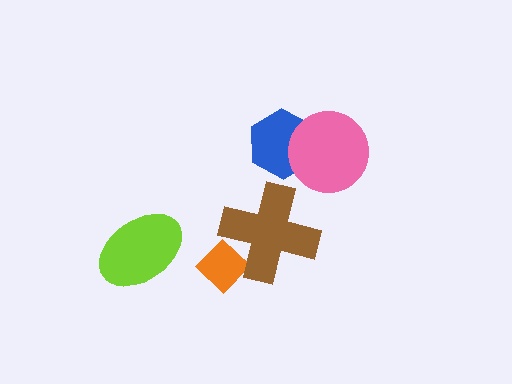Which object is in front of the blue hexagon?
The pink circle is in front of the blue hexagon.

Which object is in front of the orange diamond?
The brown cross is in front of the orange diamond.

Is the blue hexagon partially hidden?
Yes, it is partially covered by another shape.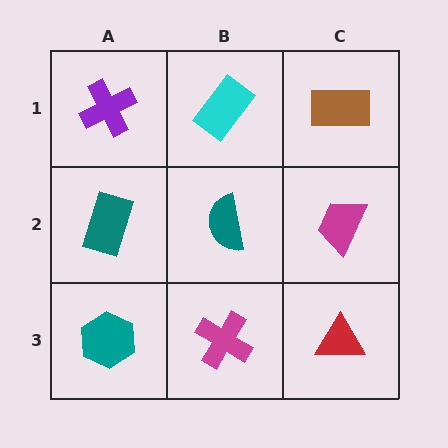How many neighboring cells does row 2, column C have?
3.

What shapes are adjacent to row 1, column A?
A teal rectangle (row 2, column A), a cyan rectangle (row 1, column B).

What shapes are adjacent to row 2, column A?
A purple cross (row 1, column A), a teal hexagon (row 3, column A), a teal semicircle (row 2, column B).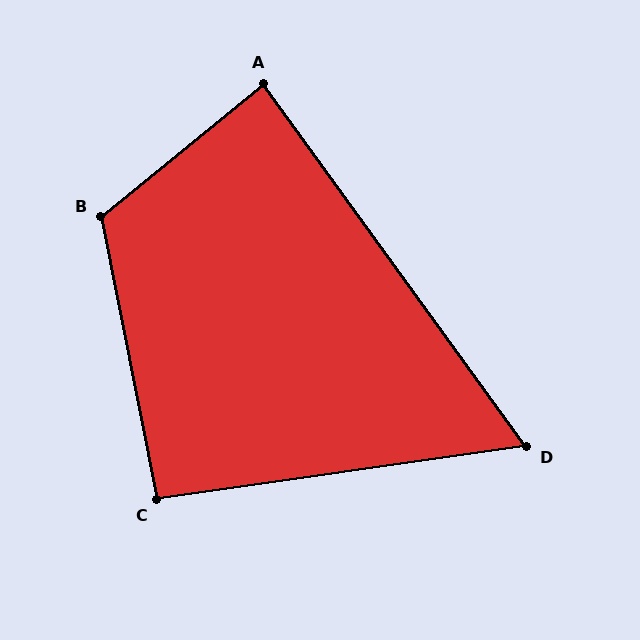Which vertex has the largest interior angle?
B, at approximately 118 degrees.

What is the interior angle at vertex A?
Approximately 87 degrees (approximately right).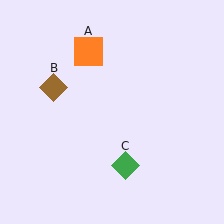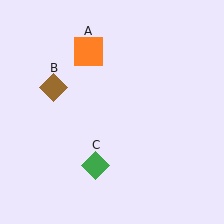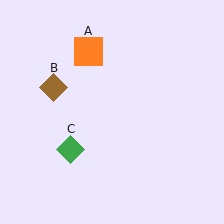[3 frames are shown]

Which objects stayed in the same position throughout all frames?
Orange square (object A) and brown diamond (object B) remained stationary.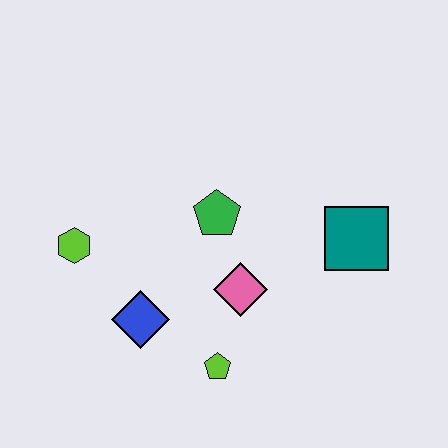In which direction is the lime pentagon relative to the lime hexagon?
The lime pentagon is to the right of the lime hexagon.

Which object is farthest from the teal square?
The lime hexagon is farthest from the teal square.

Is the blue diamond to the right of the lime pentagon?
No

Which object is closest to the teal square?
The pink diamond is closest to the teal square.